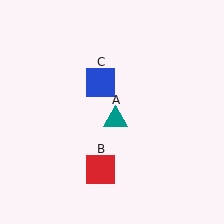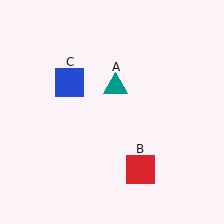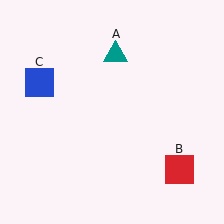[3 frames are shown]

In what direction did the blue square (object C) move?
The blue square (object C) moved left.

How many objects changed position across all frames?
3 objects changed position: teal triangle (object A), red square (object B), blue square (object C).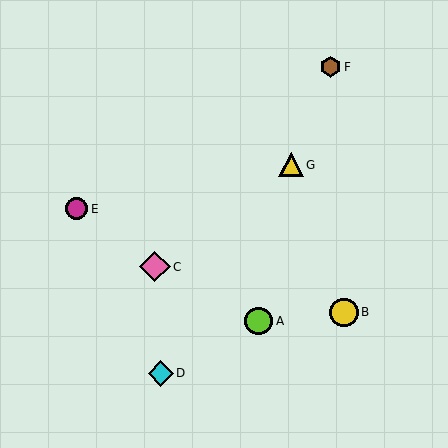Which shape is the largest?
The pink diamond (labeled C) is the largest.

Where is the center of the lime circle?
The center of the lime circle is at (259, 321).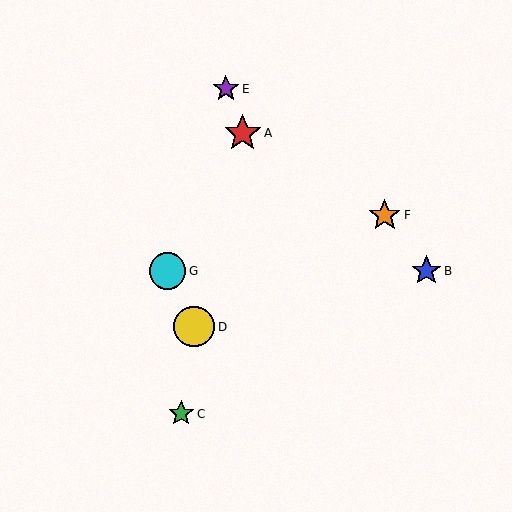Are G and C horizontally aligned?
No, G is at y≈271 and C is at y≈414.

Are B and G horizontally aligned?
Yes, both are at y≈271.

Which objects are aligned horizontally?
Objects B, G are aligned horizontally.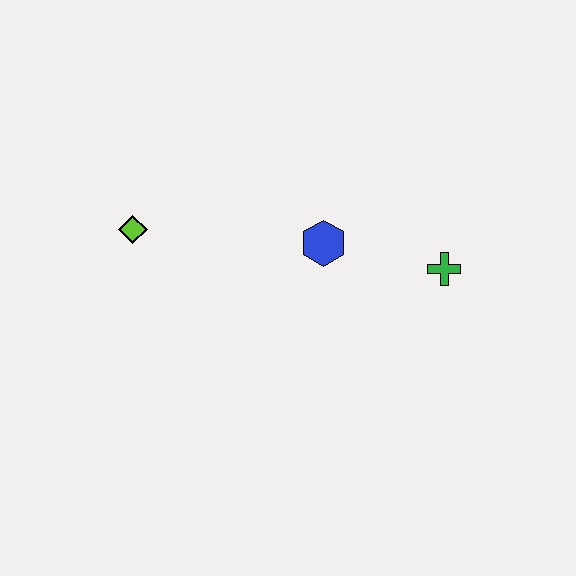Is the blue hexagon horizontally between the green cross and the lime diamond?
Yes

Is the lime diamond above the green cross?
Yes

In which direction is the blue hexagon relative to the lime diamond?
The blue hexagon is to the right of the lime diamond.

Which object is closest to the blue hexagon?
The green cross is closest to the blue hexagon.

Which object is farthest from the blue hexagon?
The lime diamond is farthest from the blue hexagon.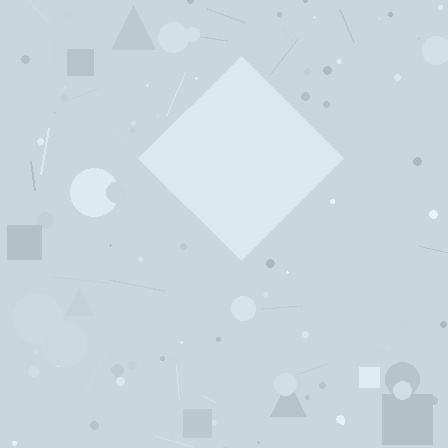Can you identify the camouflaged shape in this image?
The camouflaged shape is a diamond.